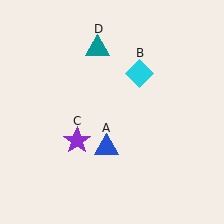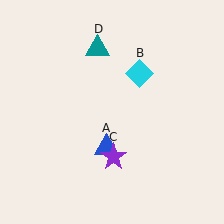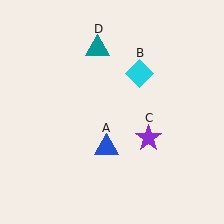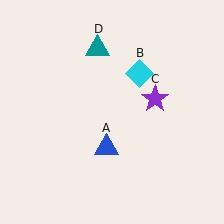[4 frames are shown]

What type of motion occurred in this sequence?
The purple star (object C) rotated counterclockwise around the center of the scene.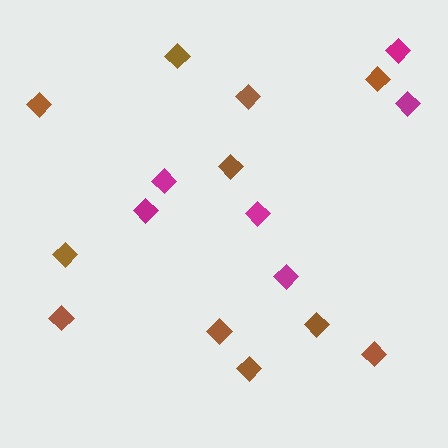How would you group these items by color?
There are 2 groups: one group of brown diamonds (11) and one group of magenta diamonds (6).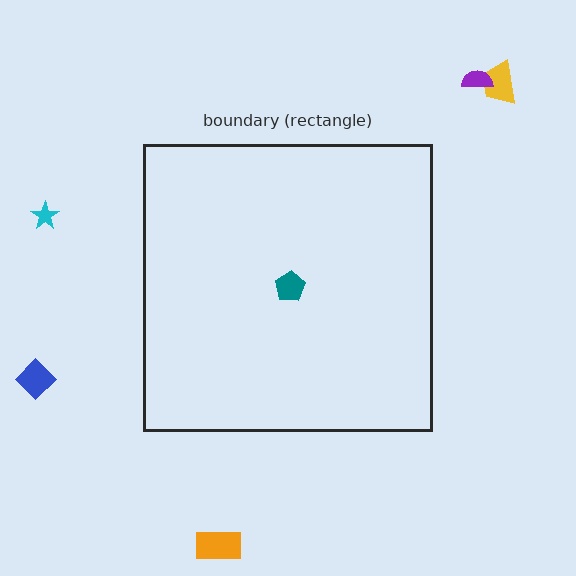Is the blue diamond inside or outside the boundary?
Outside.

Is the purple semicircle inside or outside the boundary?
Outside.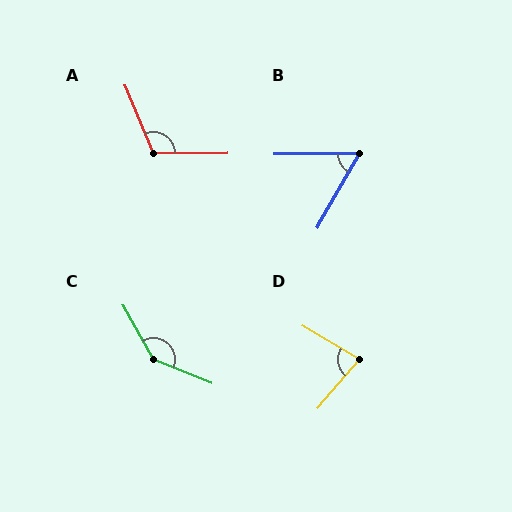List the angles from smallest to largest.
B (60°), D (79°), A (112°), C (141°).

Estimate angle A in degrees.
Approximately 112 degrees.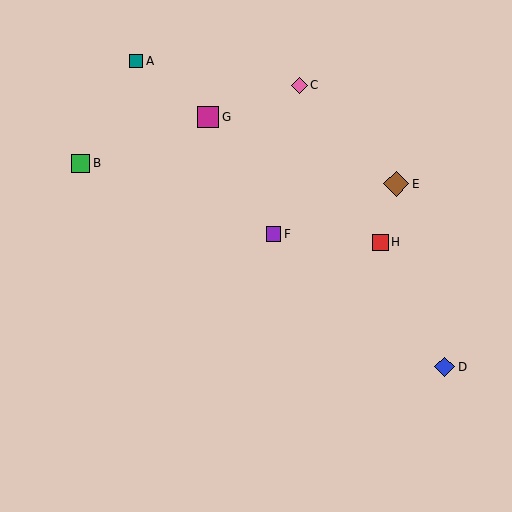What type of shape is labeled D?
Shape D is a blue diamond.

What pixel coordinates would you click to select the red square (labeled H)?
Click at (380, 242) to select the red square H.